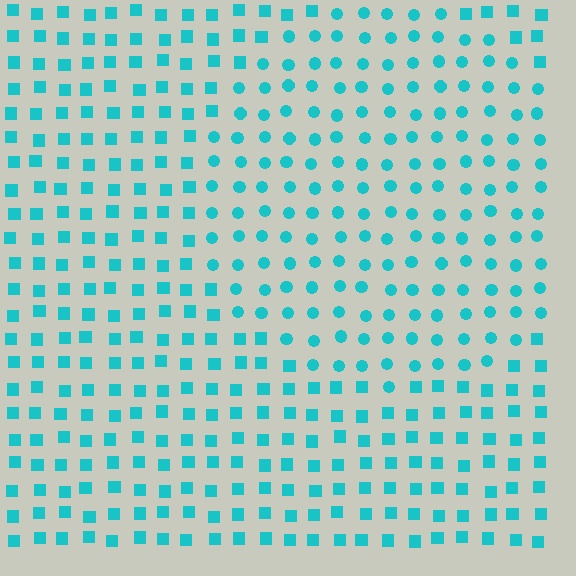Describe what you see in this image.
The image is filled with small cyan elements arranged in a uniform grid. A circle-shaped region contains circles, while the surrounding area contains squares. The boundary is defined purely by the change in element shape.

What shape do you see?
I see a circle.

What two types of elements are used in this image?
The image uses circles inside the circle region and squares outside it.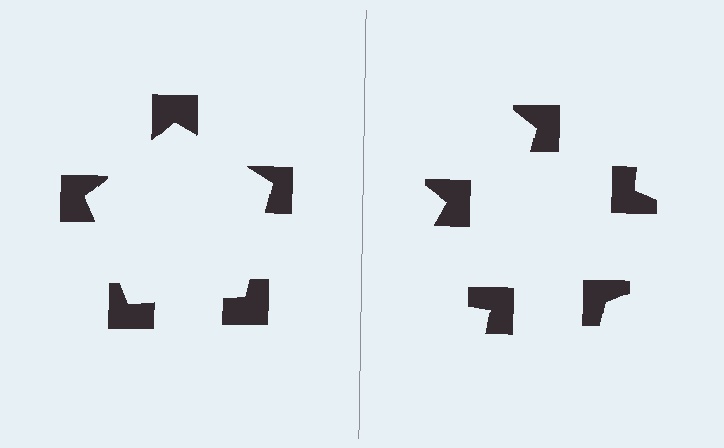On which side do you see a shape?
An illusory pentagon appears on the left side. On the right side the wedge cuts are rotated, so no coherent shape forms.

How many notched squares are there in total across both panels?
10 — 5 on each side.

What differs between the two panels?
The notched squares are positioned identically on both sides; only the wedge orientations differ. On the left they align to a pentagon; on the right they are misaligned.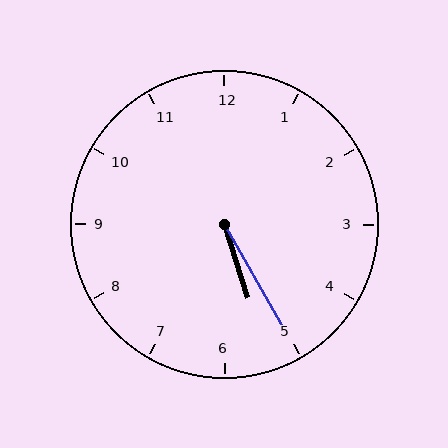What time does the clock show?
5:25.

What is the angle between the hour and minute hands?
Approximately 12 degrees.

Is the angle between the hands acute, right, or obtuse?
It is acute.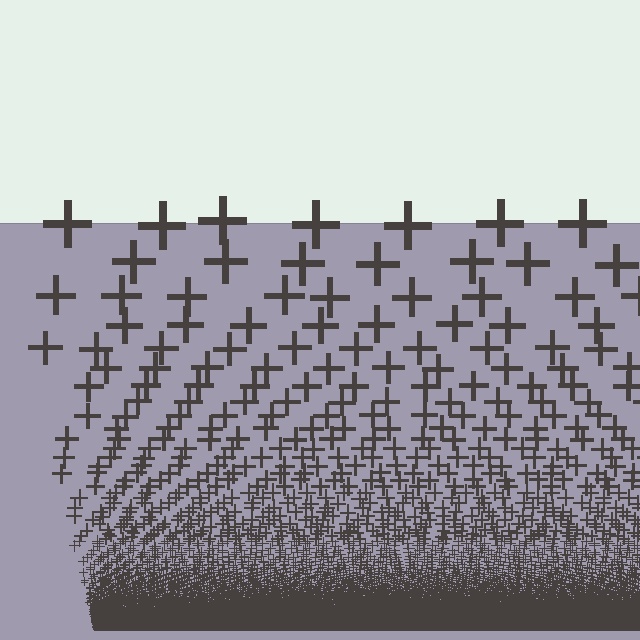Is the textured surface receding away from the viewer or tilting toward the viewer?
The surface appears to tilt toward the viewer. Texture elements get larger and sparser toward the top.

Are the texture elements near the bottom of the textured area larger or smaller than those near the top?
Smaller. The gradient is inverted — elements near the bottom are smaller and denser.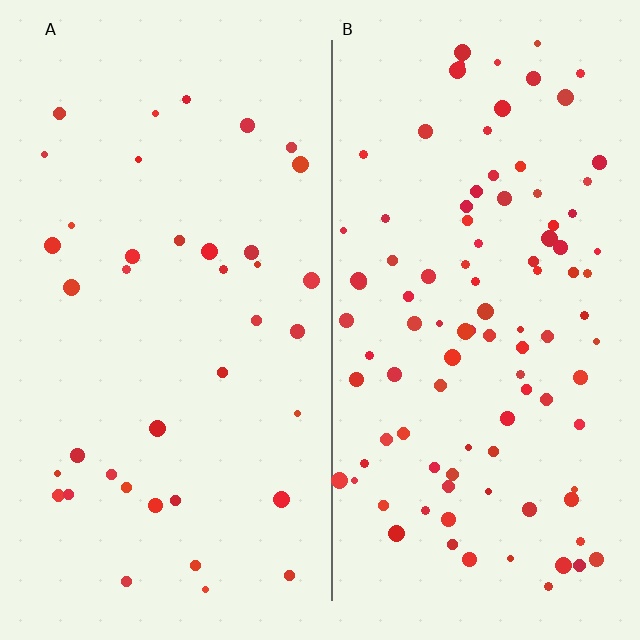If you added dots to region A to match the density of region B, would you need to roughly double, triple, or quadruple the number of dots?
Approximately triple.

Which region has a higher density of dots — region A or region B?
B (the right).